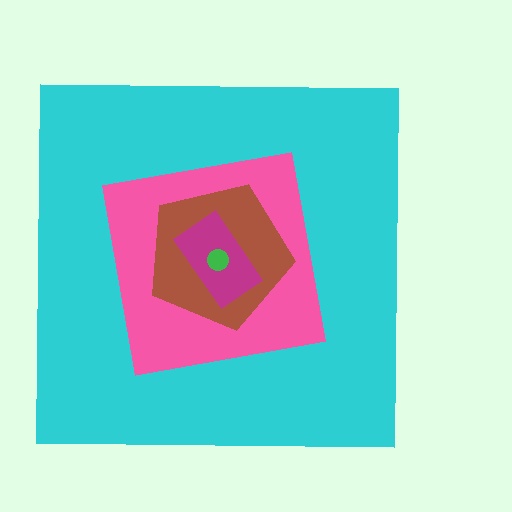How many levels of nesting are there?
5.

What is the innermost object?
The green circle.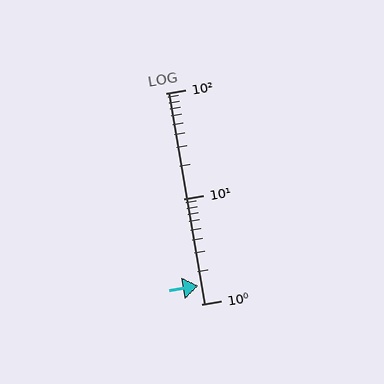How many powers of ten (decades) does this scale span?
The scale spans 2 decades, from 1 to 100.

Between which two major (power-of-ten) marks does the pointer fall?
The pointer is between 1 and 10.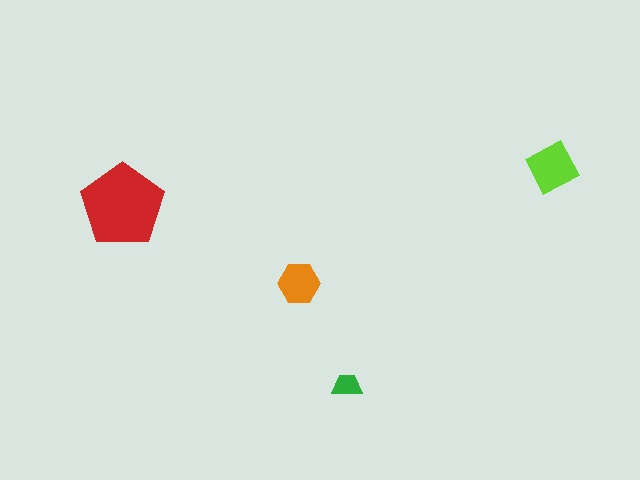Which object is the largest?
The red pentagon.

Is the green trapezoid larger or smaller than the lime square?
Smaller.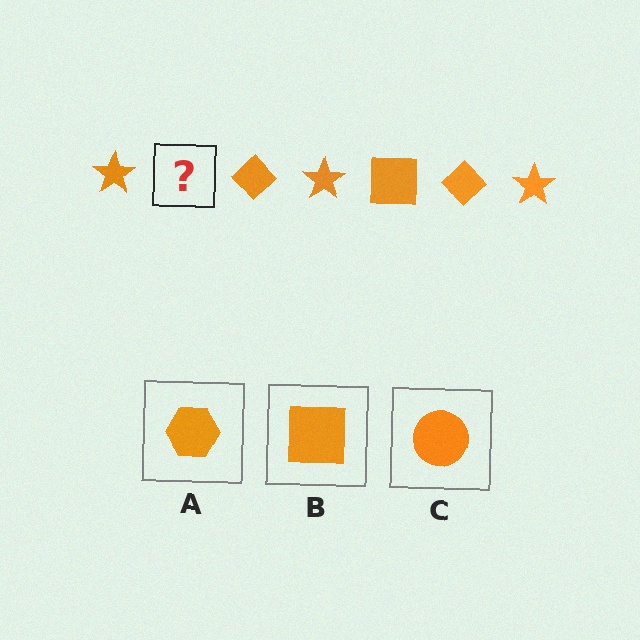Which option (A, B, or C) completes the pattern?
B.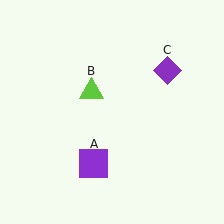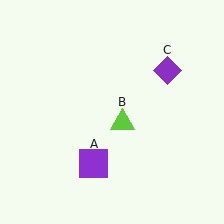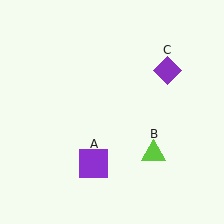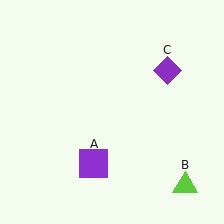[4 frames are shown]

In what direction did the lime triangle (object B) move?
The lime triangle (object B) moved down and to the right.